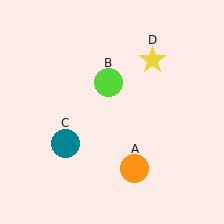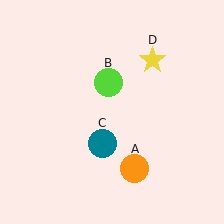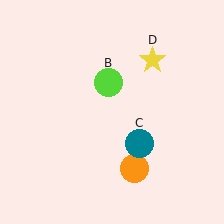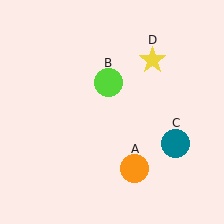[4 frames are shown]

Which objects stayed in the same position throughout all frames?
Orange circle (object A) and lime circle (object B) and yellow star (object D) remained stationary.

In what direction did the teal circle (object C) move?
The teal circle (object C) moved right.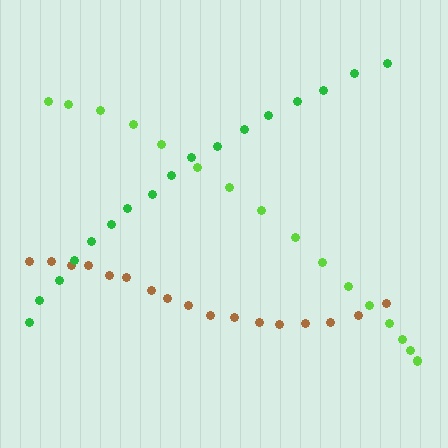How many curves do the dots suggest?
There are 3 distinct paths.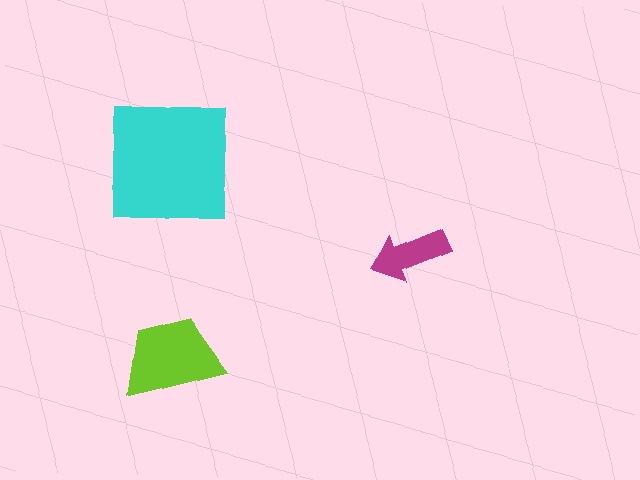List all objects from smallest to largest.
The magenta arrow, the lime trapezoid, the cyan square.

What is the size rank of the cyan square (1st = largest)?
1st.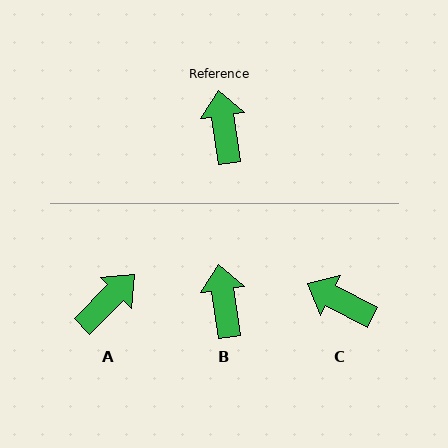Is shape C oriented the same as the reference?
No, it is off by about 54 degrees.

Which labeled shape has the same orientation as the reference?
B.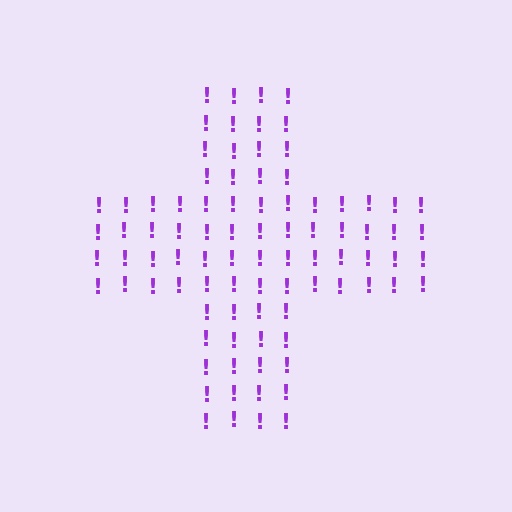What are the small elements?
The small elements are exclamation marks.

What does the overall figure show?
The overall figure shows a cross.